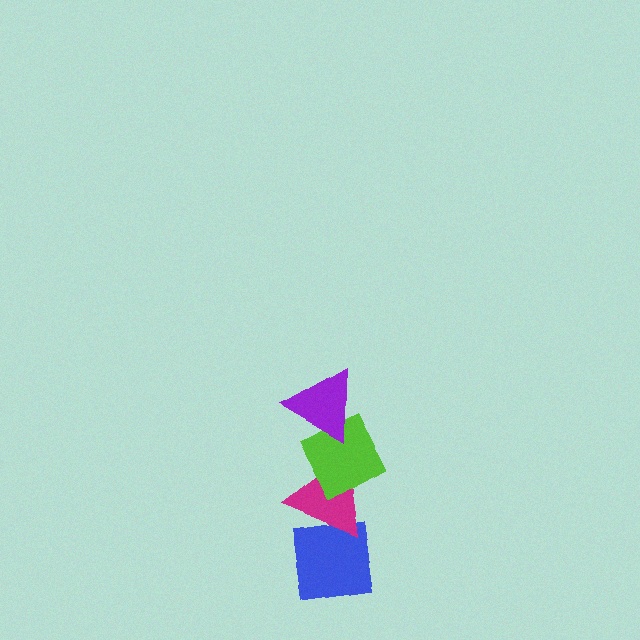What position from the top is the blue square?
The blue square is 4th from the top.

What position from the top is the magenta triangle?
The magenta triangle is 3rd from the top.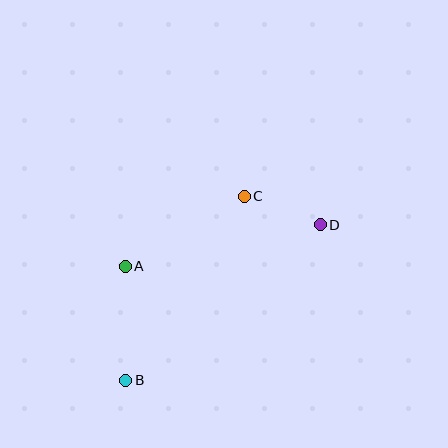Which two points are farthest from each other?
Points B and D are farthest from each other.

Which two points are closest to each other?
Points C and D are closest to each other.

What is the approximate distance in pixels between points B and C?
The distance between B and C is approximately 219 pixels.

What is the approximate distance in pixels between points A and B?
The distance between A and B is approximately 114 pixels.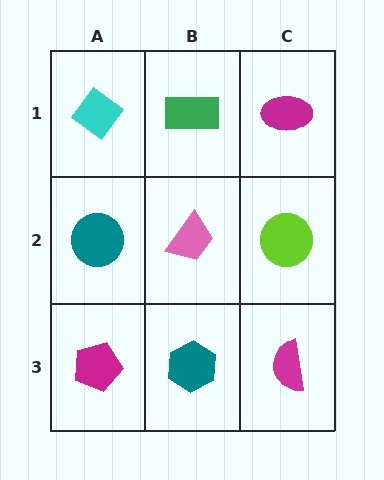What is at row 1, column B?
A green rectangle.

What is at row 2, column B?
A pink trapezoid.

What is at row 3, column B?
A teal hexagon.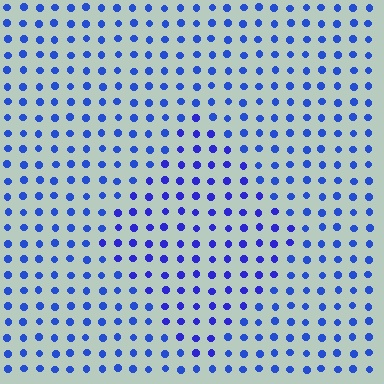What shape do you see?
I see a diamond.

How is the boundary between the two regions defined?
The boundary is defined purely by a slight shift in hue (about 17 degrees). Spacing, size, and orientation are identical on both sides.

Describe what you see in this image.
The image is filled with small blue elements in a uniform arrangement. A diamond-shaped region is visible where the elements are tinted to a slightly different hue, forming a subtle color boundary.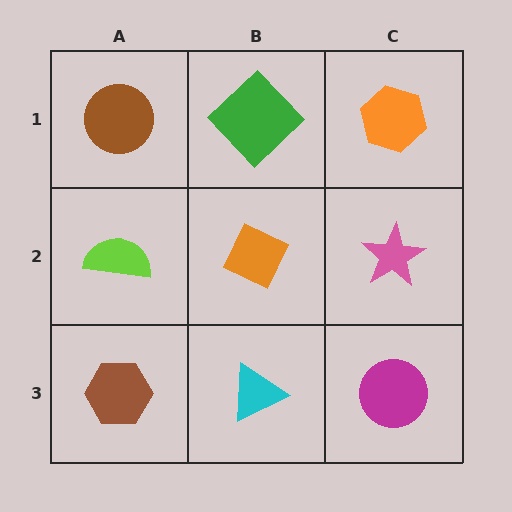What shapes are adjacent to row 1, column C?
A pink star (row 2, column C), a green diamond (row 1, column B).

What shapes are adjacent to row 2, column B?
A green diamond (row 1, column B), a cyan triangle (row 3, column B), a lime semicircle (row 2, column A), a pink star (row 2, column C).